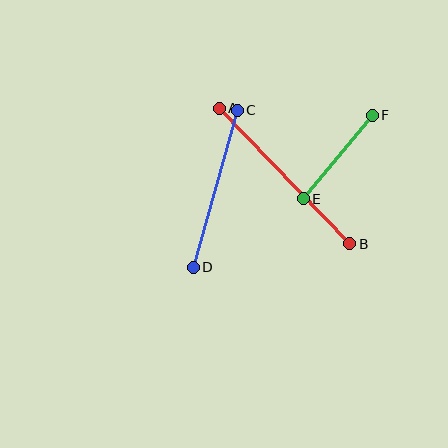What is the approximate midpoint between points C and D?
The midpoint is at approximately (215, 189) pixels.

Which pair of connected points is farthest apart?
Points A and B are farthest apart.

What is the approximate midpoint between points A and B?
The midpoint is at approximately (285, 176) pixels.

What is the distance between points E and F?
The distance is approximately 108 pixels.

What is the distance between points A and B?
The distance is approximately 188 pixels.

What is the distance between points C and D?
The distance is approximately 163 pixels.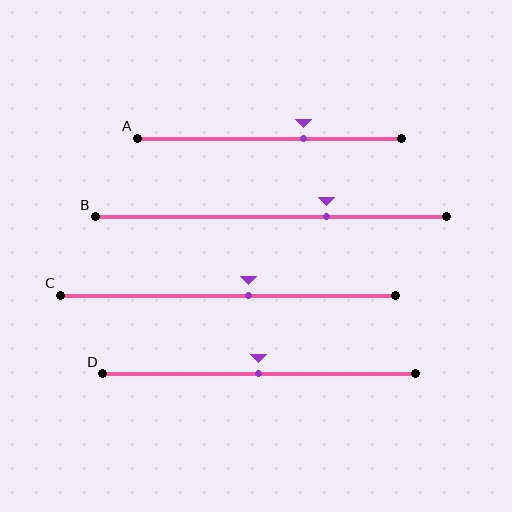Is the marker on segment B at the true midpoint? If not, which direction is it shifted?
No, the marker on segment B is shifted to the right by about 16% of the segment length.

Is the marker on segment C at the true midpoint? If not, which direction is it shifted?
No, the marker on segment C is shifted to the right by about 6% of the segment length.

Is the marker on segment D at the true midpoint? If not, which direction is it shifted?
Yes, the marker on segment D is at the true midpoint.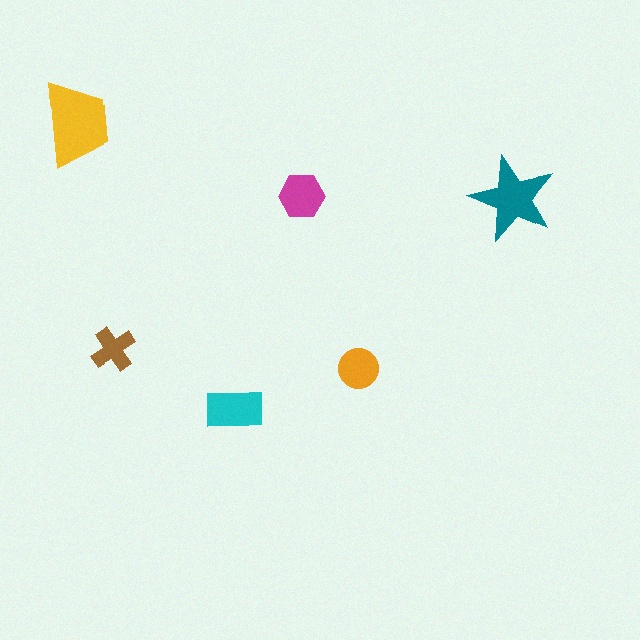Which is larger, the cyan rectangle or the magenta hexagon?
The cyan rectangle.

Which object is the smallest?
The brown cross.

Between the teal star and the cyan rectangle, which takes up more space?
The teal star.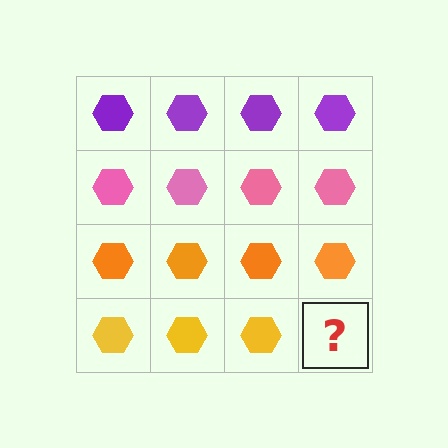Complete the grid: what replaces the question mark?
The question mark should be replaced with a yellow hexagon.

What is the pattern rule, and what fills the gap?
The rule is that each row has a consistent color. The gap should be filled with a yellow hexagon.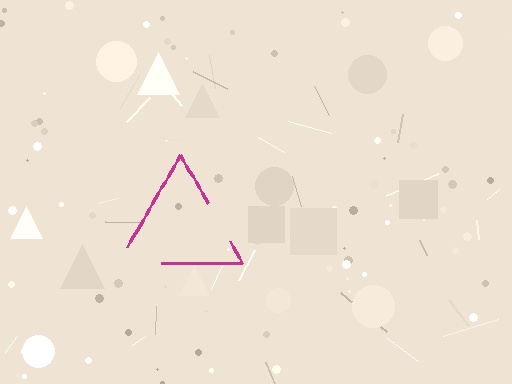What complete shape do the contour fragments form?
The contour fragments form a triangle.